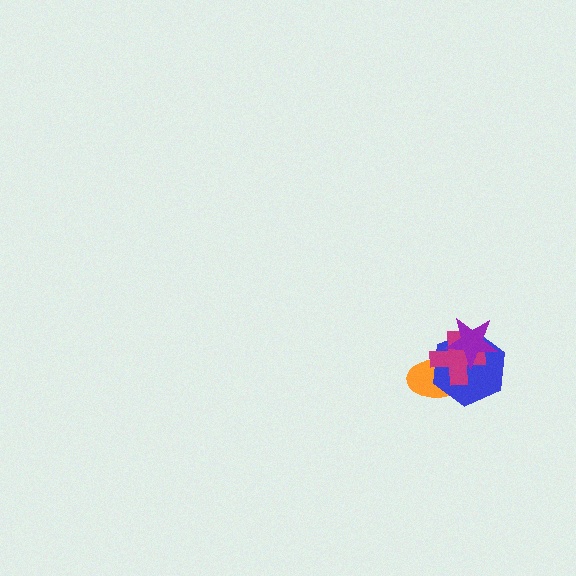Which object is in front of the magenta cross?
The purple star is in front of the magenta cross.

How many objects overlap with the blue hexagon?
3 objects overlap with the blue hexagon.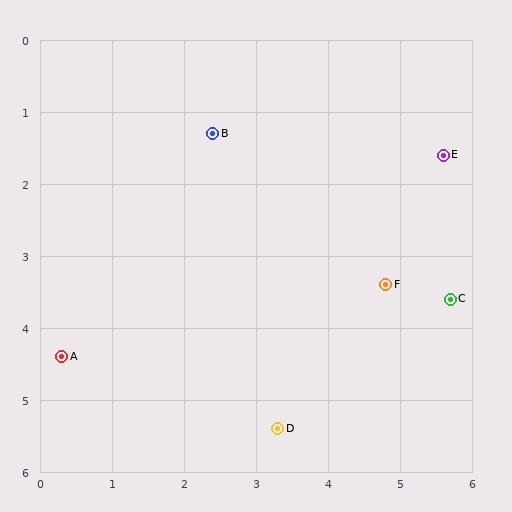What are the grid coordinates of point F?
Point F is at approximately (4.8, 3.4).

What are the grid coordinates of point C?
Point C is at approximately (5.7, 3.6).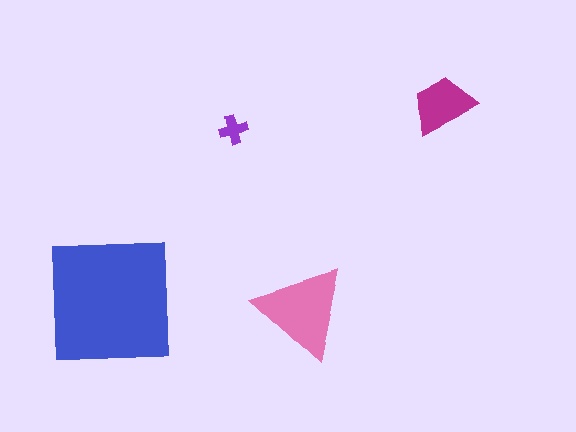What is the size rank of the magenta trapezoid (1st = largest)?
3rd.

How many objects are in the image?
There are 4 objects in the image.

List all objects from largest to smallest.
The blue square, the pink triangle, the magenta trapezoid, the purple cross.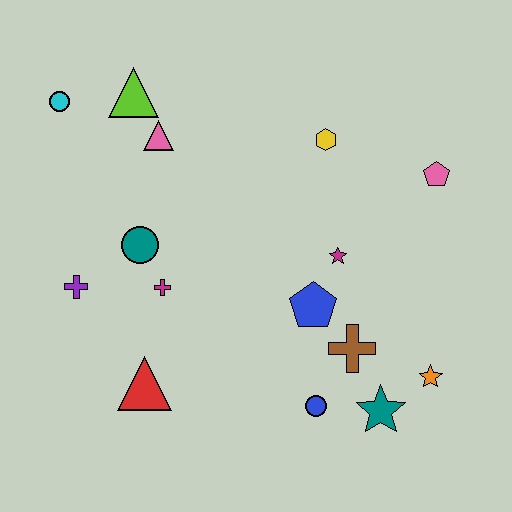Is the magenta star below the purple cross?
No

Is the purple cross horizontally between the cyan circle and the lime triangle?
Yes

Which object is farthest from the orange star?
The cyan circle is farthest from the orange star.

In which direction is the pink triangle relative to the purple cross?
The pink triangle is above the purple cross.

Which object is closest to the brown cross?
The blue pentagon is closest to the brown cross.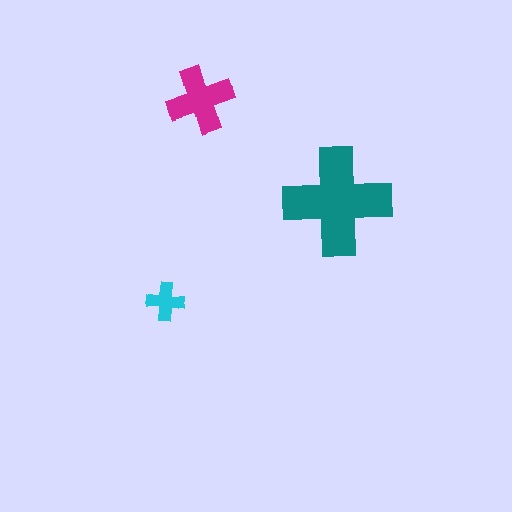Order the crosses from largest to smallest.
the teal one, the magenta one, the cyan one.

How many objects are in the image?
There are 3 objects in the image.